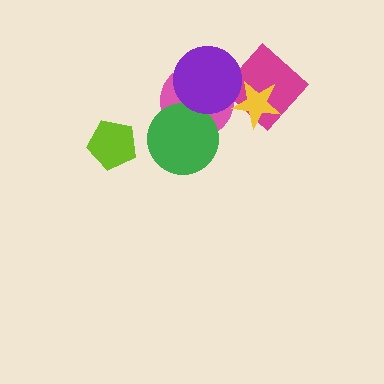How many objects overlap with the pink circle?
2 objects overlap with the pink circle.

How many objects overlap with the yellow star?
1 object overlaps with the yellow star.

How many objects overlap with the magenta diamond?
2 objects overlap with the magenta diamond.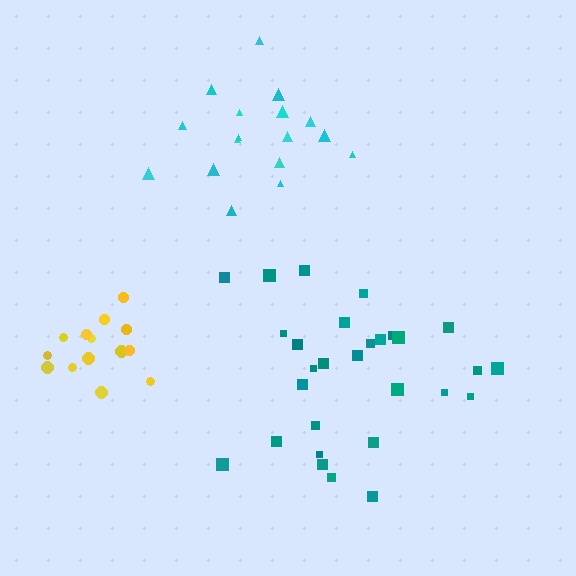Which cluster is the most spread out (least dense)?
Cyan.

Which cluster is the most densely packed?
Yellow.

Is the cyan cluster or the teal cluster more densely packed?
Teal.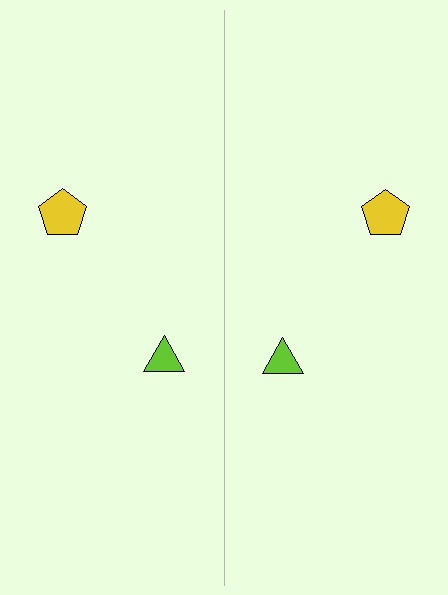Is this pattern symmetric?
Yes, this pattern has bilateral (reflection) symmetry.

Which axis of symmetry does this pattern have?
The pattern has a vertical axis of symmetry running through the center of the image.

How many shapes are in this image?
There are 4 shapes in this image.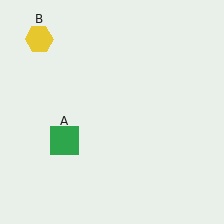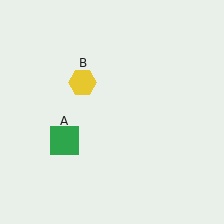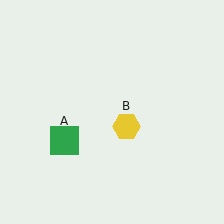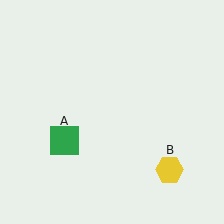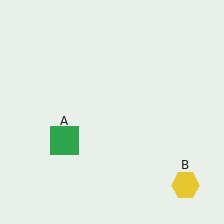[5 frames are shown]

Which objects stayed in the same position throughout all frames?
Green square (object A) remained stationary.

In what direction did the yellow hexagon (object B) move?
The yellow hexagon (object B) moved down and to the right.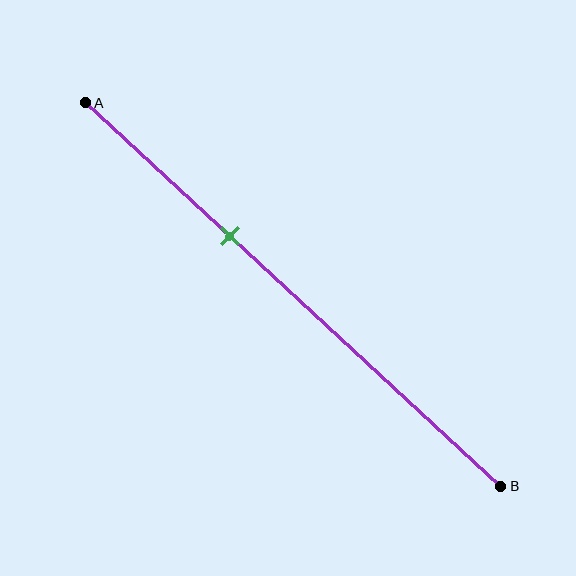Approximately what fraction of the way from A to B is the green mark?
The green mark is approximately 35% of the way from A to B.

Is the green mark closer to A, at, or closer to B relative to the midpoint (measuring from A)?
The green mark is closer to point A than the midpoint of segment AB.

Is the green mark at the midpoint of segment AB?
No, the mark is at about 35% from A, not at the 50% midpoint.